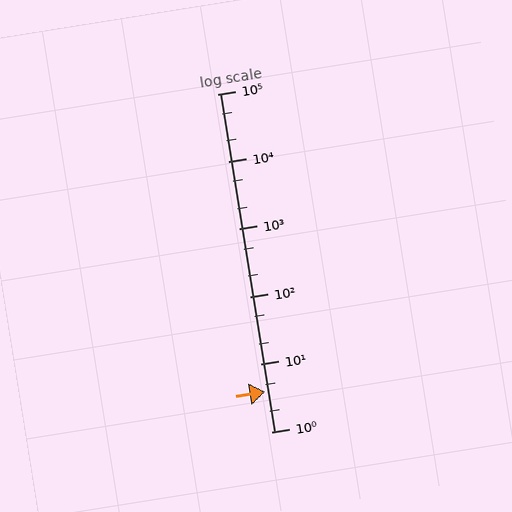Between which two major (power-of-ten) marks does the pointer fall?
The pointer is between 1 and 10.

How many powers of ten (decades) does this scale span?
The scale spans 5 decades, from 1 to 100000.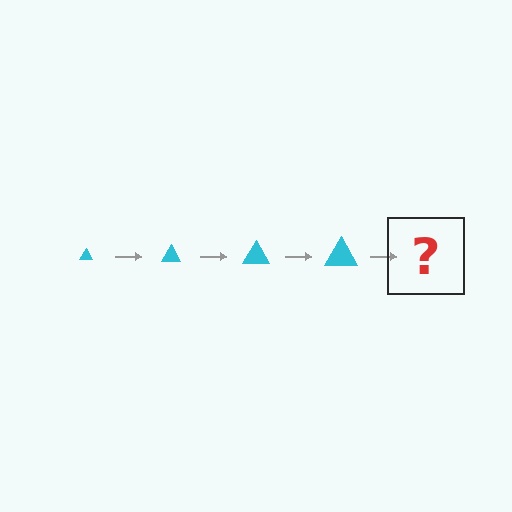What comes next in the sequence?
The next element should be a cyan triangle, larger than the previous one.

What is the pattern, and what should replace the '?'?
The pattern is that the triangle gets progressively larger each step. The '?' should be a cyan triangle, larger than the previous one.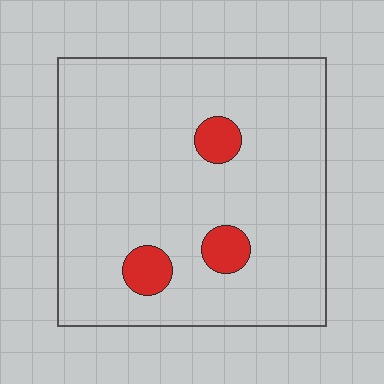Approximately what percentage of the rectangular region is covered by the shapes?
Approximately 10%.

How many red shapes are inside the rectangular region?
3.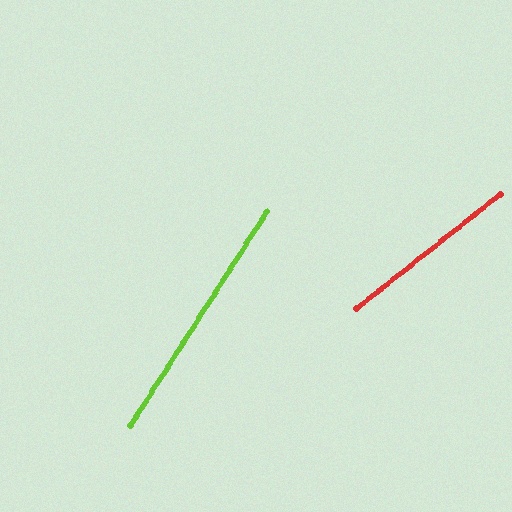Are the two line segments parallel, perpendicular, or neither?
Neither parallel nor perpendicular — they differ by about 19°.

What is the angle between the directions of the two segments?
Approximately 19 degrees.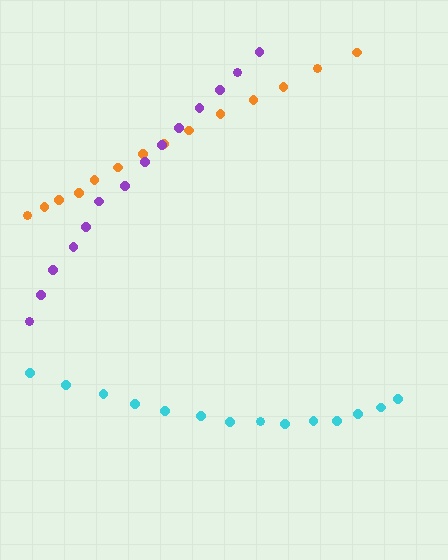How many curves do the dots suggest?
There are 3 distinct paths.